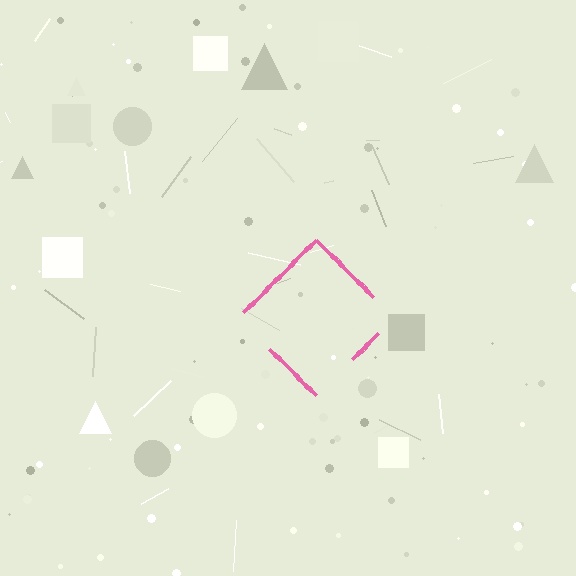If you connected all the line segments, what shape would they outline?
They would outline a diamond.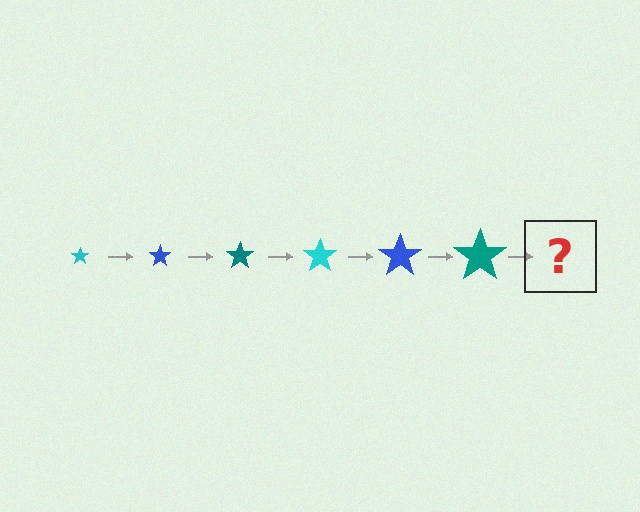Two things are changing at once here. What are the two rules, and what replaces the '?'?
The two rules are that the star grows larger each step and the color cycles through cyan, blue, and teal. The '?' should be a cyan star, larger than the previous one.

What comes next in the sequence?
The next element should be a cyan star, larger than the previous one.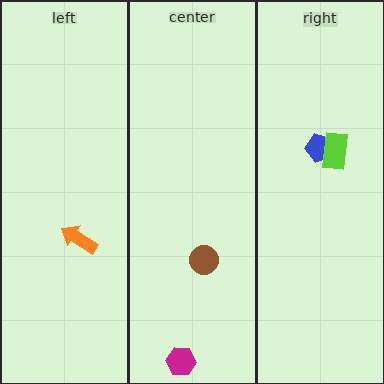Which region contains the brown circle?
The center region.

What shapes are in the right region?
The blue pentagon, the lime rectangle.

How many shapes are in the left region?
1.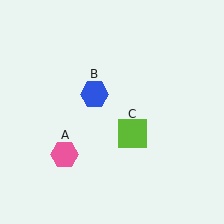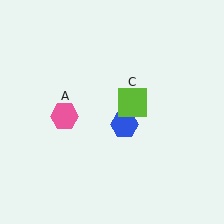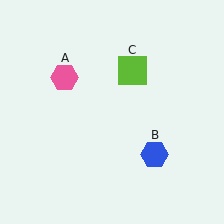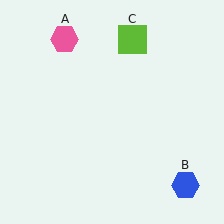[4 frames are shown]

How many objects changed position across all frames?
3 objects changed position: pink hexagon (object A), blue hexagon (object B), lime square (object C).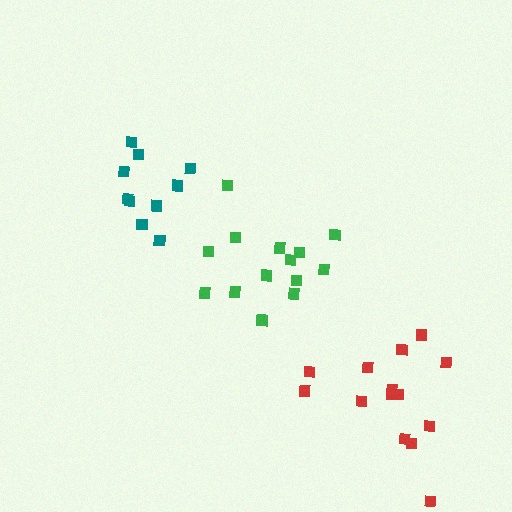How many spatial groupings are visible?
There are 3 spatial groupings.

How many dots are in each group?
Group 1: 10 dots, Group 2: 14 dots, Group 3: 14 dots (38 total).